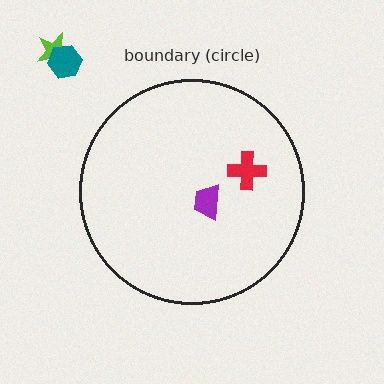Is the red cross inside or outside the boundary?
Inside.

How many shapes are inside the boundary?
2 inside, 2 outside.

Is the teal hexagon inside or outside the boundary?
Outside.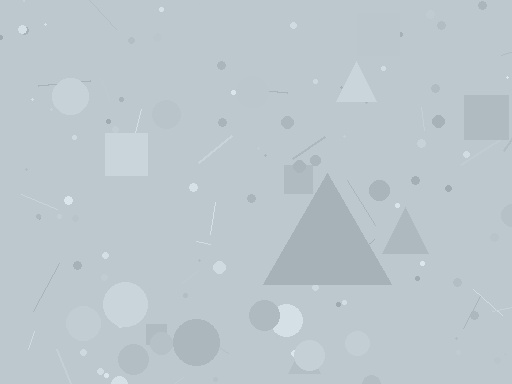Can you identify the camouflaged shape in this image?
The camouflaged shape is a triangle.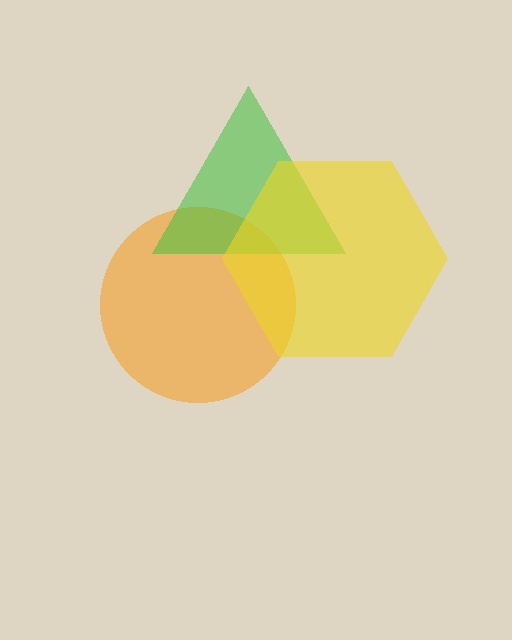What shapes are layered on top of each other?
The layered shapes are: an orange circle, a green triangle, a yellow hexagon.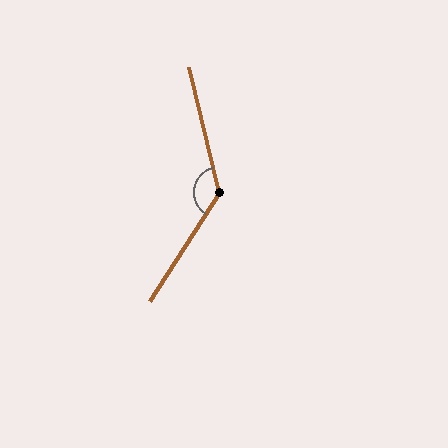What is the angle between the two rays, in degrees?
Approximately 134 degrees.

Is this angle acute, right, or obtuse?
It is obtuse.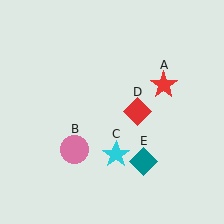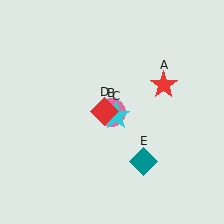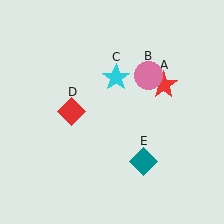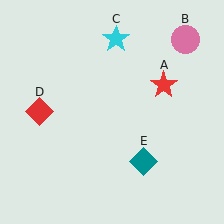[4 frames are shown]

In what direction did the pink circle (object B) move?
The pink circle (object B) moved up and to the right.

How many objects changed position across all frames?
3 objects changed position: pink circle (object B), cyan star (object C), red diamond (object D).